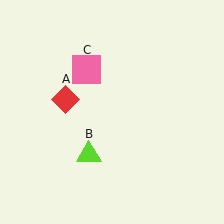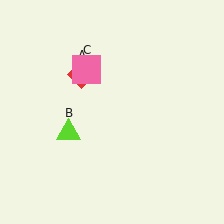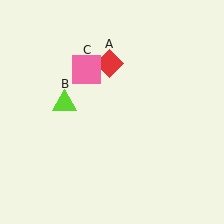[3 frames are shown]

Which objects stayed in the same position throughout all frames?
Pink square (object C) remained stationary.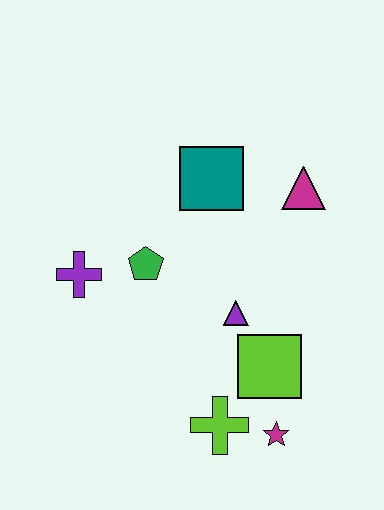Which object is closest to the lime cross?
The magenta star is closest to the lime cross.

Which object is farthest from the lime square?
The purple cross is farthest from the lime square.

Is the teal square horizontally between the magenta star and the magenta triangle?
No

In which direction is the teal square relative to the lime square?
The teal square is above the lime square.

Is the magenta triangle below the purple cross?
No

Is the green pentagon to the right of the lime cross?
No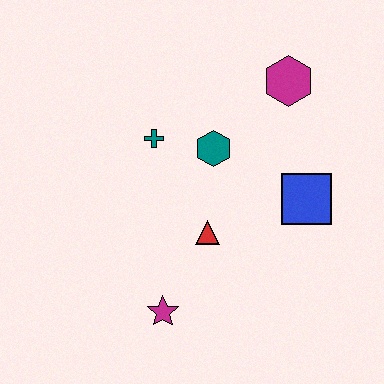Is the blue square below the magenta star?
No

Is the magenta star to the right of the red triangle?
No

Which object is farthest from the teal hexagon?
The magenta star is farthest from the teal hexagon.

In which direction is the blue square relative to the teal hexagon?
The blue square is to the right of the teal hexagon.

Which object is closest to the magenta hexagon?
The teal hexagon is closest to the magenta hexagon.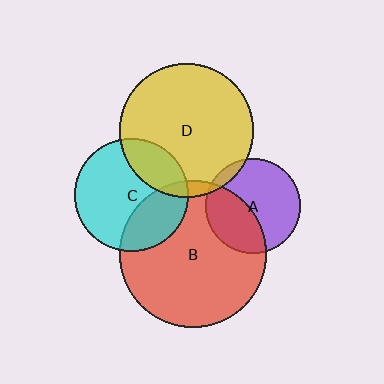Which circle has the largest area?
Circle B (red).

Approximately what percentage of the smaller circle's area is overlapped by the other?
Approximately 40%.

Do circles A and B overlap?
Yes.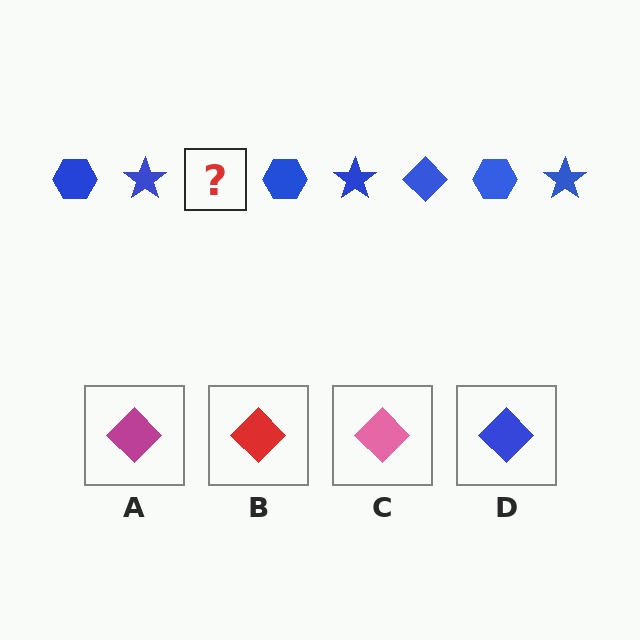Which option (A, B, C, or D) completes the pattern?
D.